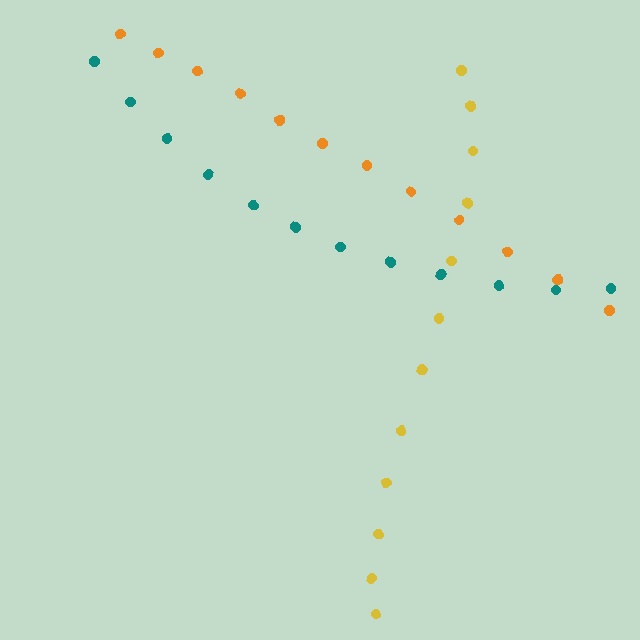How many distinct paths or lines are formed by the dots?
There are 3 distinct paths.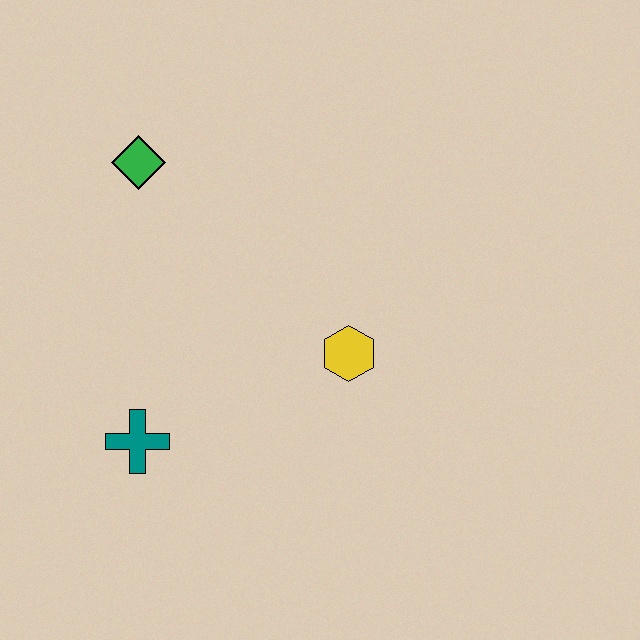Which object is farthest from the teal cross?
The green diamond is farthest from the teal cross.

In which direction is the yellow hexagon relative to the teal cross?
The yellow hexagon is to the right of the teal cross.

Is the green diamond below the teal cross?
No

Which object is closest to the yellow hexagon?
The teal cross is closest to the yellow hexagon.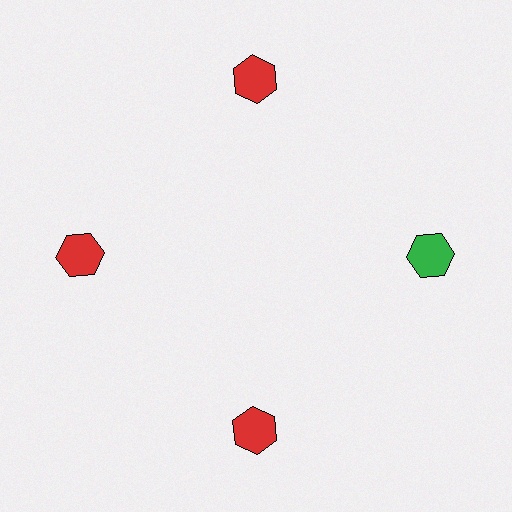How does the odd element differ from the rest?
It has a different color: green instead of red.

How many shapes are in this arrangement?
There are 4 shapes arranged in a ring pattern.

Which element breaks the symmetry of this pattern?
The green hexagon at roughly the 3 o'clock position breaks the symmetry. All other shapes are red hexagons.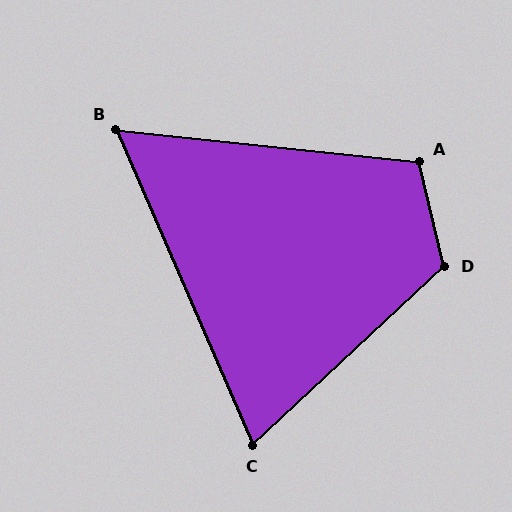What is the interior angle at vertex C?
Approximately 71 degrees (acute).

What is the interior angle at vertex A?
Approximately 109 degrees (obtuse).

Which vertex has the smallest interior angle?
B, at approximately 61 degrees.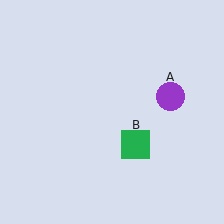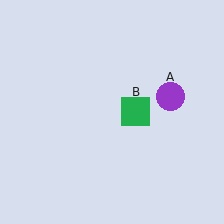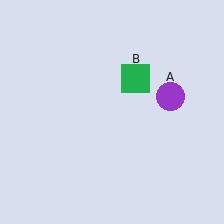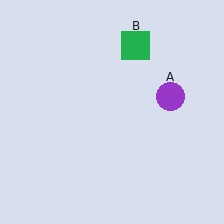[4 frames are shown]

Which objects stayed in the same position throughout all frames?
Purple circle (object A) remained stationary.